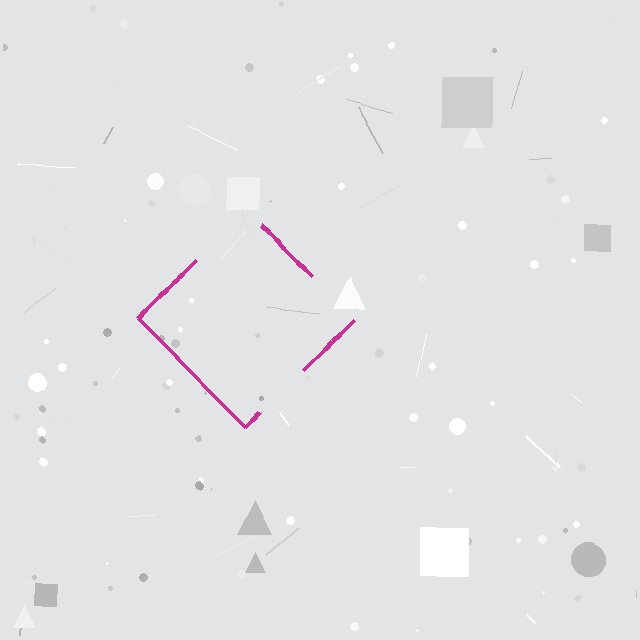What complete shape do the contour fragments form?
The contour fragments form a diamond.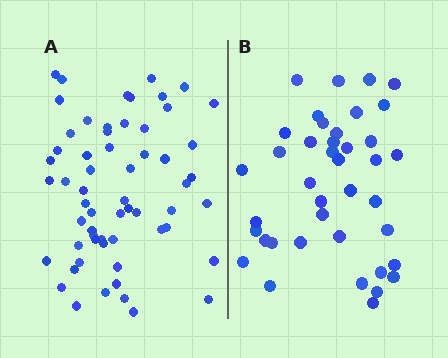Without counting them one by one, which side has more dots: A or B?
Region A (the left region) has more dots.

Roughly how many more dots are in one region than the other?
Region A has approximately 20 more dots than region B.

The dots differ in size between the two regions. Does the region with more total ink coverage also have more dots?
No. Region B has more total ink coverage because its dots are larger, but region A actually contains more individual dots. Total area can be misleading — the number of items is what matters here.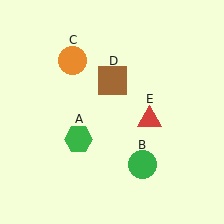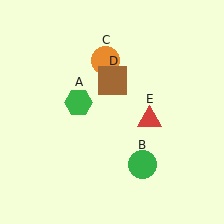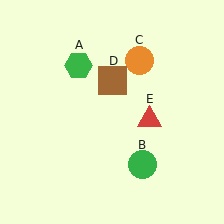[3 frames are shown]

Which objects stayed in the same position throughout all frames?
Green circle (object B) and brown square (object D) and red triangle (object E) remained stationary.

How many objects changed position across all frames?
2 objects changed position: green hexagon (object A), orange circle (object C).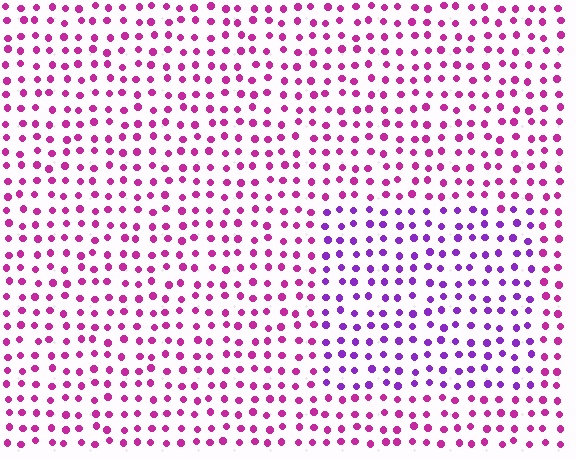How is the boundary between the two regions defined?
The boundary is defined purely by a slight shift in hue (about 36 degrees). Spacing, size, and orientation are identical on both sides.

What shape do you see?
I see a rectangle.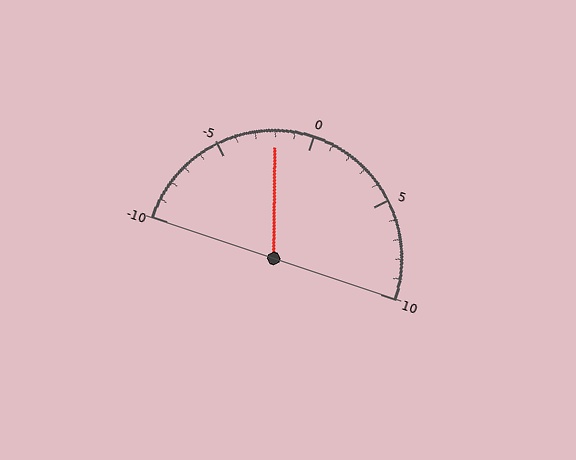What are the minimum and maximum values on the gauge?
The gauge ranges from -10 to 10.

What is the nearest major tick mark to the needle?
The nearest major tick mark is 0.